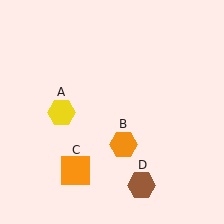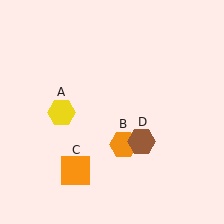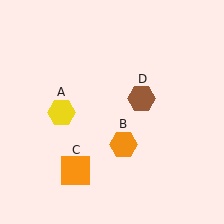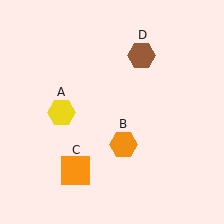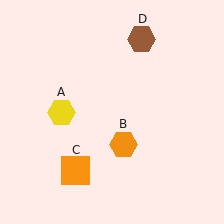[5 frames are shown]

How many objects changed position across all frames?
1 object changed position: brown hexagon (object D).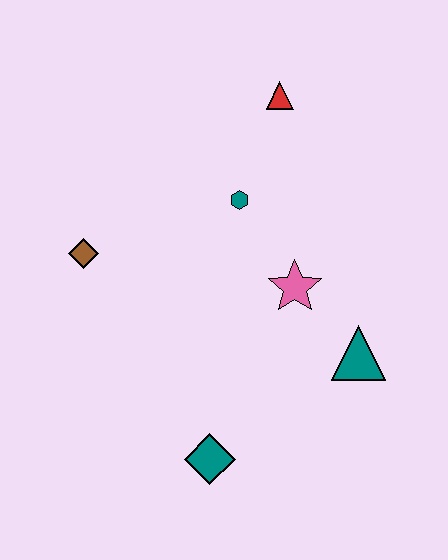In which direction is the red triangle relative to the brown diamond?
The red triangle is to the right of the brown diamond.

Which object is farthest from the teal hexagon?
The teal diamond is farthest from the teal hexagon.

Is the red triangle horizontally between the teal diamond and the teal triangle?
Yes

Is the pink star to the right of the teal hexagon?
Yes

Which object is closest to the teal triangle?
The pink star is closest to the teal triangle.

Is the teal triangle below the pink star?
Yes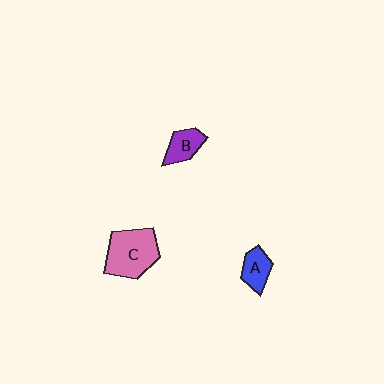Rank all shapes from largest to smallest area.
From largest to smallest: C (pink), B (purple), A (blue).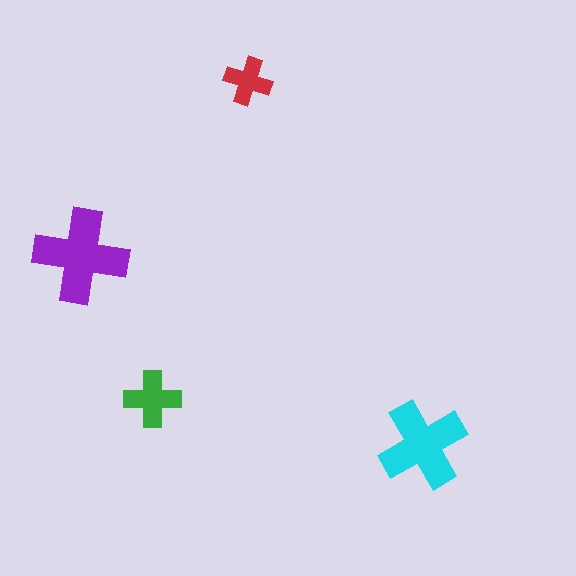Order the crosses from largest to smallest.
the purple one, the cyan one, the green one, the red one.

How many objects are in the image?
There are 4 objects in the image.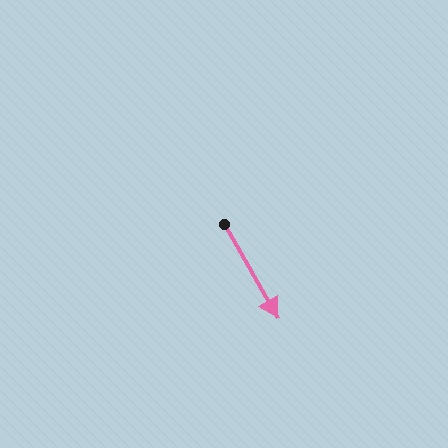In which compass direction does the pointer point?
Southeast.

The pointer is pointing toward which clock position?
Roughly 5 o'clock.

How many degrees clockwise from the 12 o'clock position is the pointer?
Approximately 150 degrees.